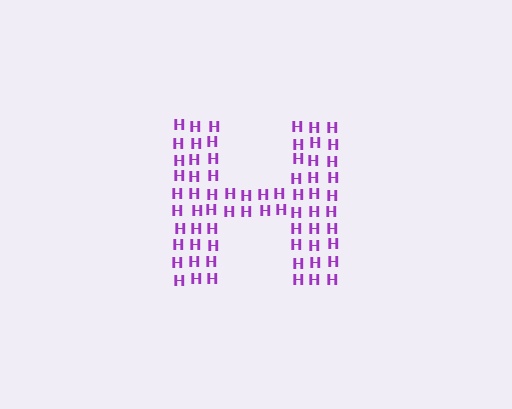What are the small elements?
The small elements are letter H's.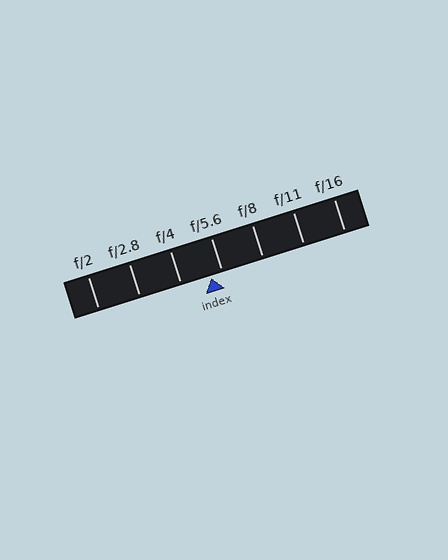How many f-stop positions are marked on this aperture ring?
There are 7 f-stop positions marked.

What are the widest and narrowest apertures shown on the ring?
The widest aperture shown is f/2 and the narrowest is f/16.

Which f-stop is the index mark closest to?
The index mark is closest to f/5.6.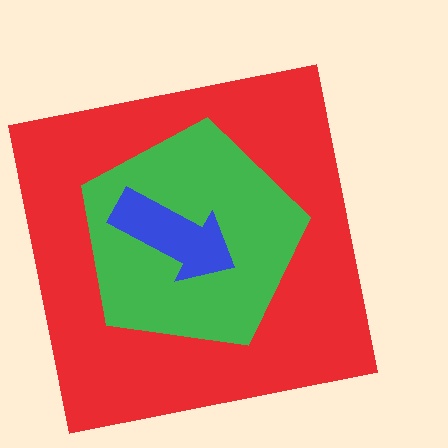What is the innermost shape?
The blue arrow.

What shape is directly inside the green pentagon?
The blue arrow.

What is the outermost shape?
The red square.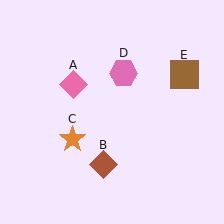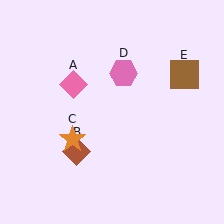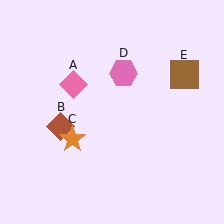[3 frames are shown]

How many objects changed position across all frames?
1 object changed position: brown diamond (object B).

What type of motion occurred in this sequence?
The brown diamond (object B) rotated clockwise around the center of the scene.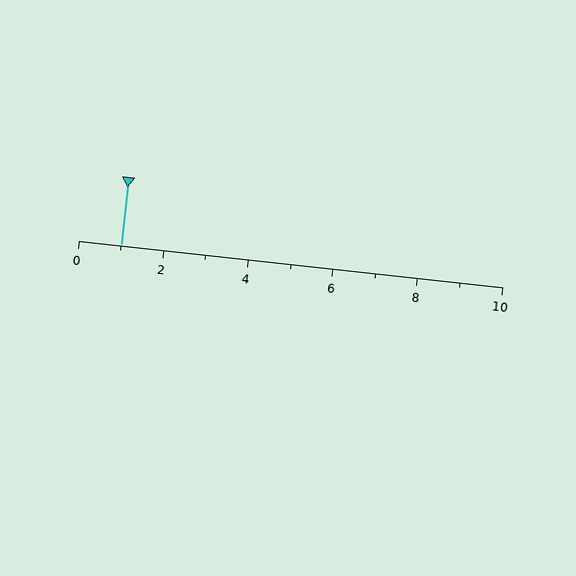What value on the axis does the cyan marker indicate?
The marker indicates approximately 1.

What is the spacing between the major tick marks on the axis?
The major ticks are spaced 2 apart.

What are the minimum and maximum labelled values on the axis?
The axis runs from 0 to 10.